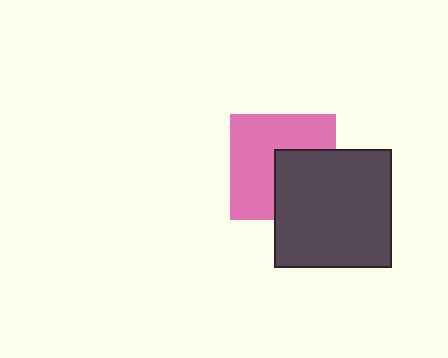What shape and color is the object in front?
The object in front is a dark gray square.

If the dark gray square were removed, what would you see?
You would see the complete pink square.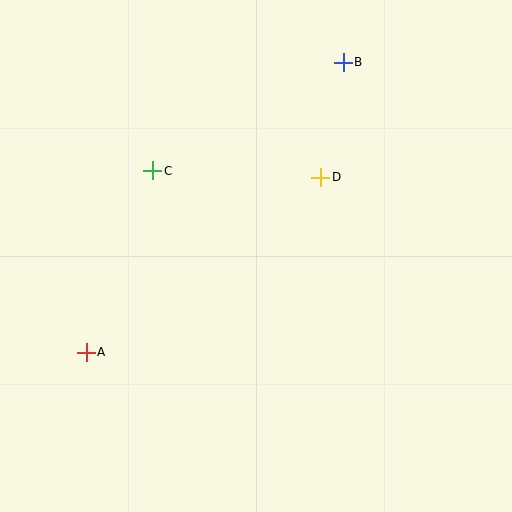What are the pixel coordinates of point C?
Point C is at (153, 171).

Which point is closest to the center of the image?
Point D at (321, 177) is closest to the center.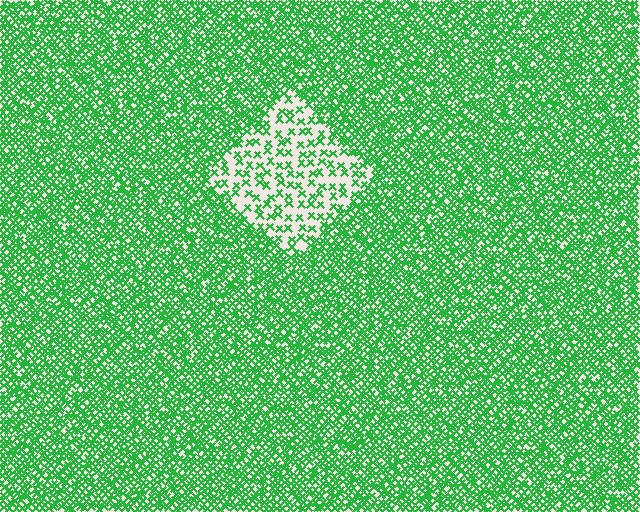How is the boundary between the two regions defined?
The boundary is defined by a change in element density (approximately 2.7x ratio). All elements are the same color, size, and shape.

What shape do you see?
I see a diamond.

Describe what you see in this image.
The image contains small green elements arranged at two different densities. A diamond-shaped region is visible where the elements are less densely packed than the surrounding area.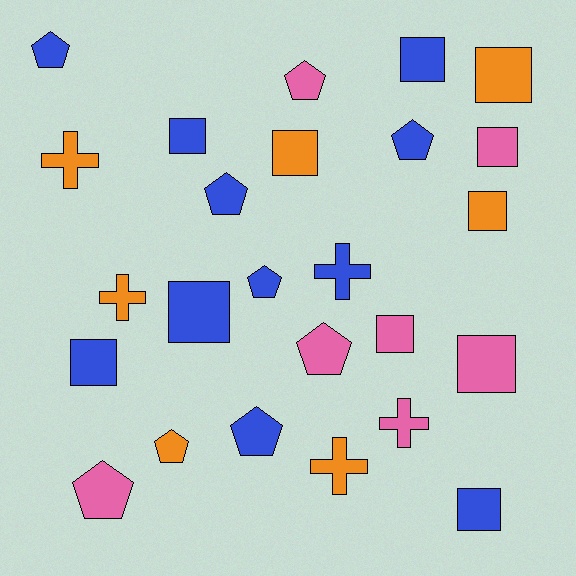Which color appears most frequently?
Blue, with 11 objects.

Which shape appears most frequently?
Square, with 11 objects.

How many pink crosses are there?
There is 1 pink cross.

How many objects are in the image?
There are 25 objects.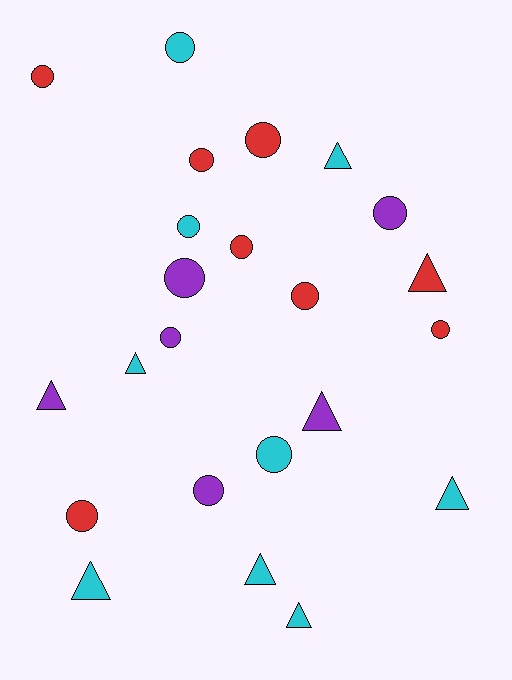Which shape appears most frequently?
Circle, with 14 objects.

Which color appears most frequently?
Cyan, with 9 objects.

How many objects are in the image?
There are 23 objects.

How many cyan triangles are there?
There are 6 cyan triangles.